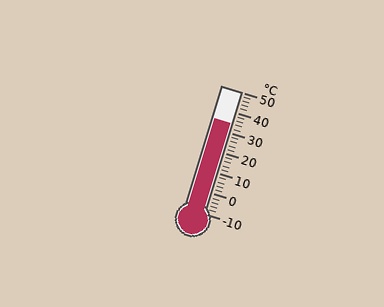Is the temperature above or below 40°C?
The temperature is below 40°C.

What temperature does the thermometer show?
The thermometer shows approximately 34°C.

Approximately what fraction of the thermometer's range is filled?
The thermometer is filled to approximately 75% of its range.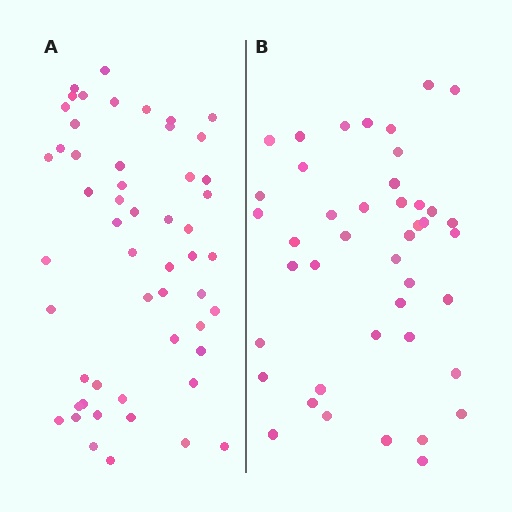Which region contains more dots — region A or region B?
Region A (the left region) has more dots.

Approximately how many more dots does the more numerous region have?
Region A has roughly 10 or so more dots than region B.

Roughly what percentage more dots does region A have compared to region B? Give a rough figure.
About 25% more.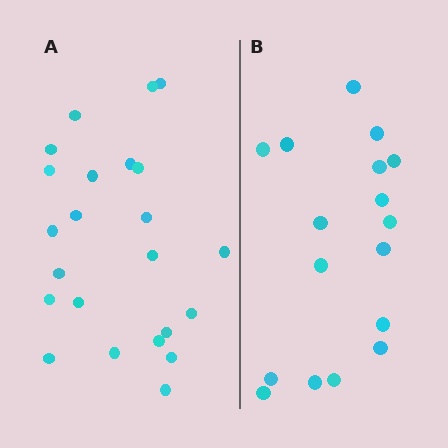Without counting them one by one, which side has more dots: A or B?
Region A (the left region) has more dots.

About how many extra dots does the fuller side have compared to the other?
Region A has about 6 more dots than region B.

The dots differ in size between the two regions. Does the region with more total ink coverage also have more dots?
No. Region B has more total ink coverage because its dots are larger, but region A actually contains more individual dots. Total area can be misleading — the number of items is what matters here.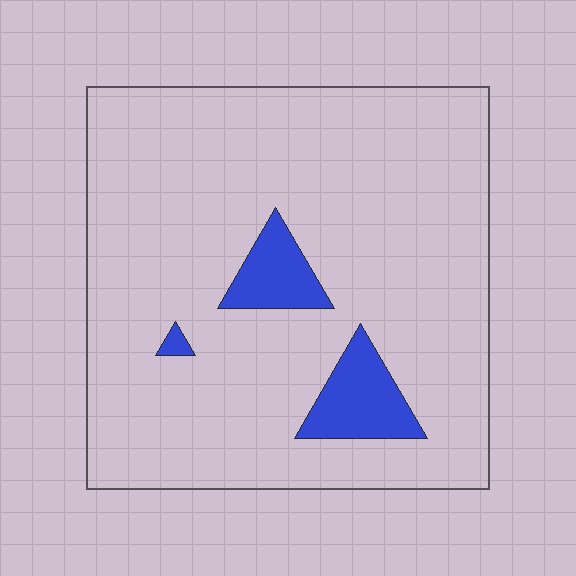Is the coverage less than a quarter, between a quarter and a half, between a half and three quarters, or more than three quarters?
Less than a quarter.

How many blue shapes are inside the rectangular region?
3.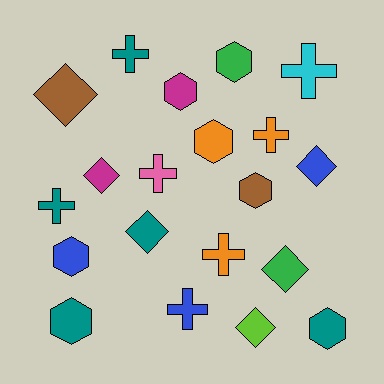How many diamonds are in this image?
There are 6 diamonds.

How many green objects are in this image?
There are 2 green objects.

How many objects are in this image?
There are 20 objects.